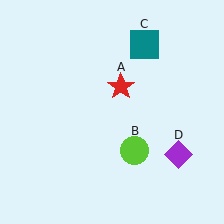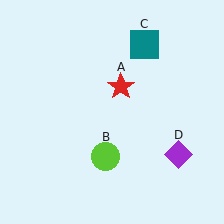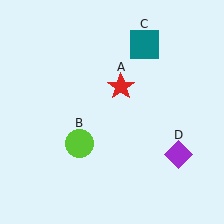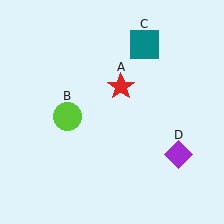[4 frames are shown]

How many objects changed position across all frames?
1 object changed position: lime circle (object B).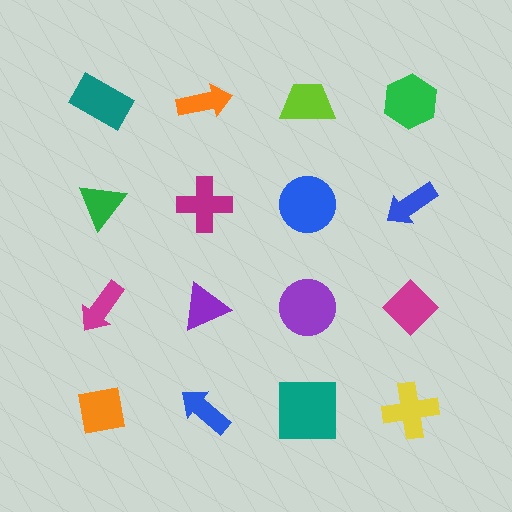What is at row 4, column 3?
A teal square.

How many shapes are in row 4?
4 shapes.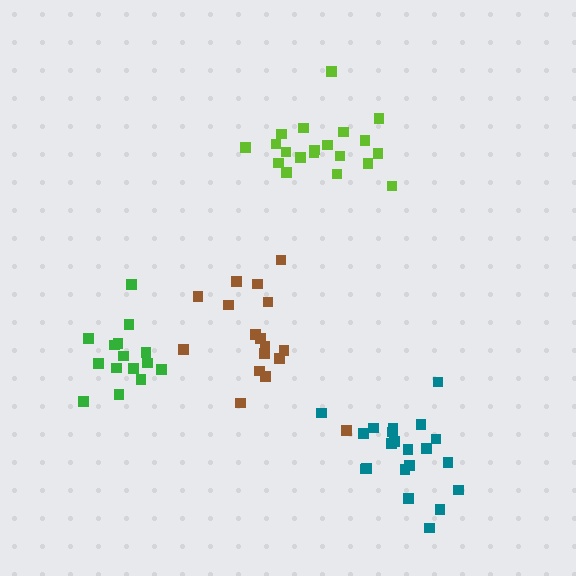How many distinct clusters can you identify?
There are 4 distinct clusters.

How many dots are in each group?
Group 1: 21 dots, Group 2: 15 dots, Group 3: 17 dots, Group 4: 20 dots (73 total).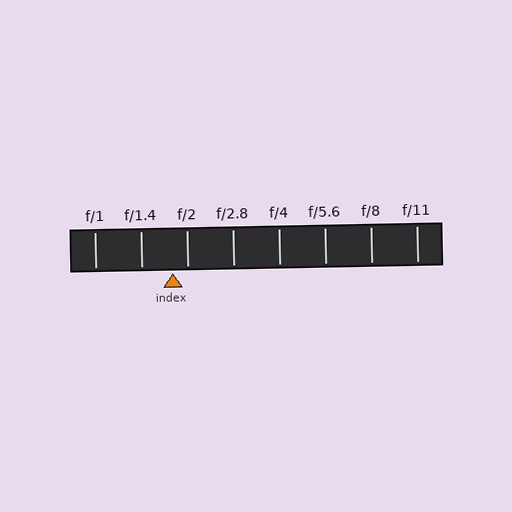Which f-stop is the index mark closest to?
The index mark is closest to f/2.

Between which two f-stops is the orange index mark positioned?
The index mark is between f/1.4 and f/2.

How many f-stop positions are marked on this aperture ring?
There are 8 f-stop positions marked.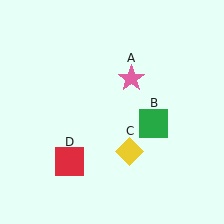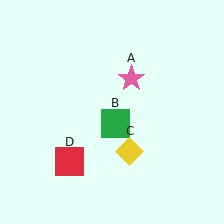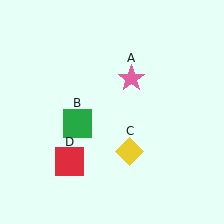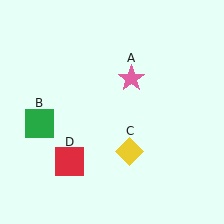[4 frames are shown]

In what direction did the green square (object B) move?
The green square (object B) moved left.